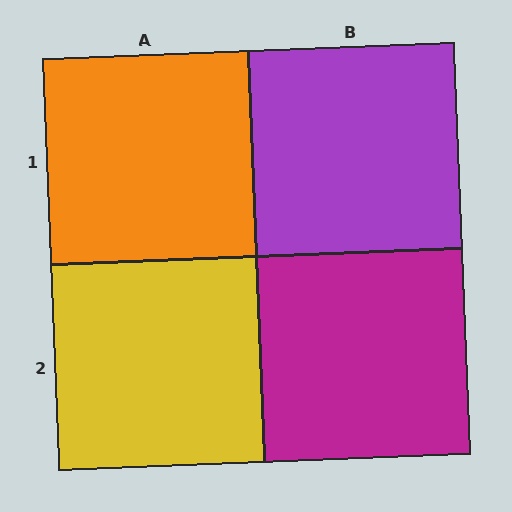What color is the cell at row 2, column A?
Yellow.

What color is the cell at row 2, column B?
Magenta.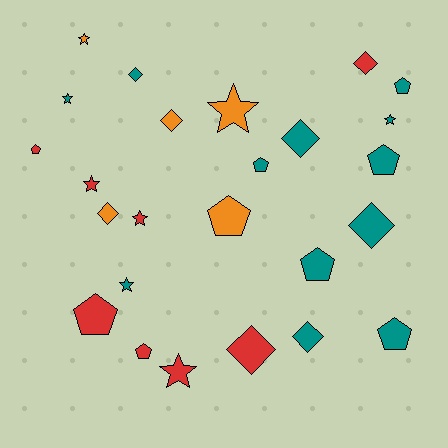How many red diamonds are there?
There are 2 red diamonds.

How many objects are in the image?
There are 25 objects.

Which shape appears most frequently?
Pentagon, with 9 objects.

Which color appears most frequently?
Teal, with 12 objects.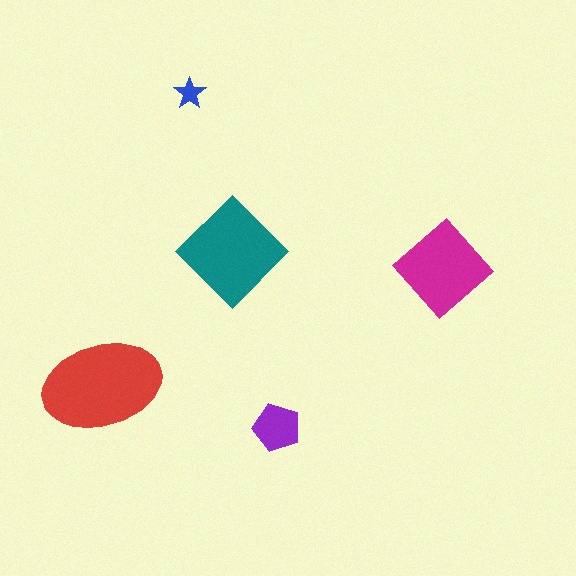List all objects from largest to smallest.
The red ellipse, the teal diamond, the magenta diamond, the purple pentagon, the blue star.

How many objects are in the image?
There are 5 objects in the image.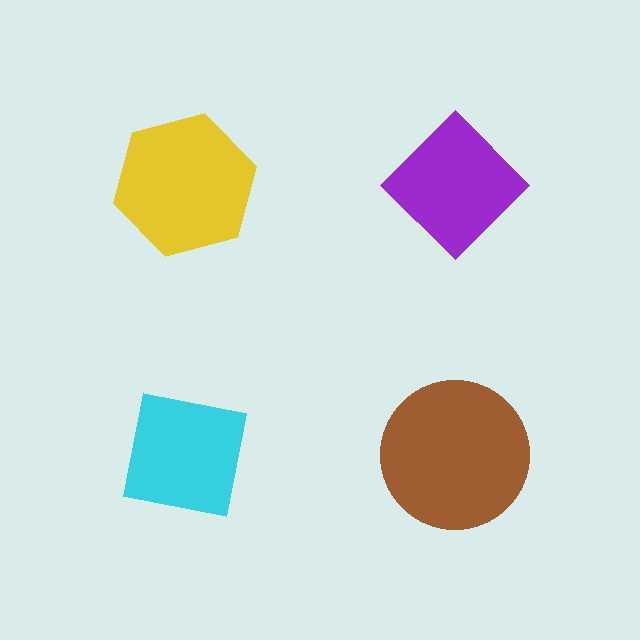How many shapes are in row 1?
2 shapes.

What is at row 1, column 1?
A yellow hexagon.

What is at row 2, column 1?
A cyan square.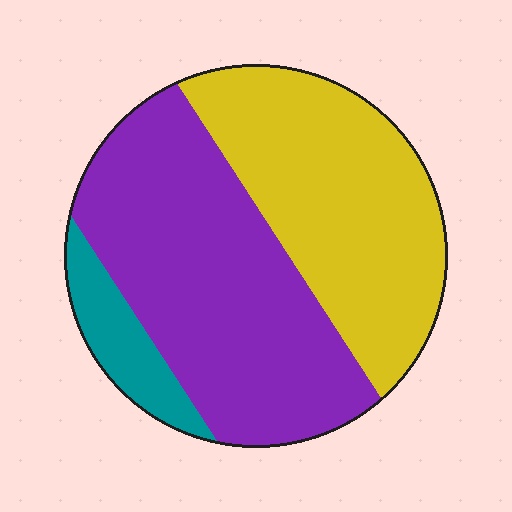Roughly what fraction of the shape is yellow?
Yellow covers 41% of the shape.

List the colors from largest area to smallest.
From largest to smallest: purple, yellow, teal.